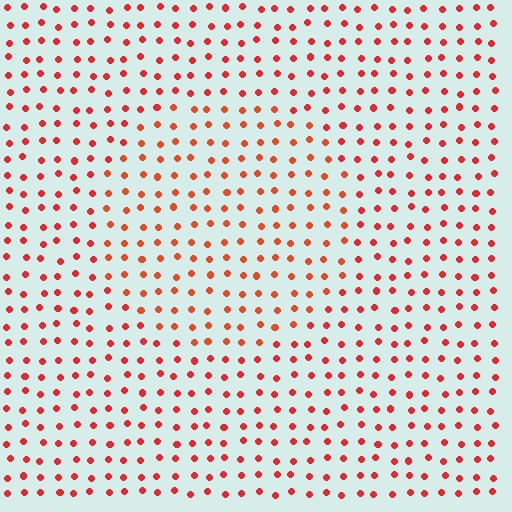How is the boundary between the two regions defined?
The boundary is defined purely by a slight shift in hue (about 14 degrees). Spacing, size, and orientation are identical on both sides.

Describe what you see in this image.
The image is filled with small red elements in a uniform arrangement. A circle-shaped region is visible where the elements are tinted to a slightly different hue, forming a subtle color boundary.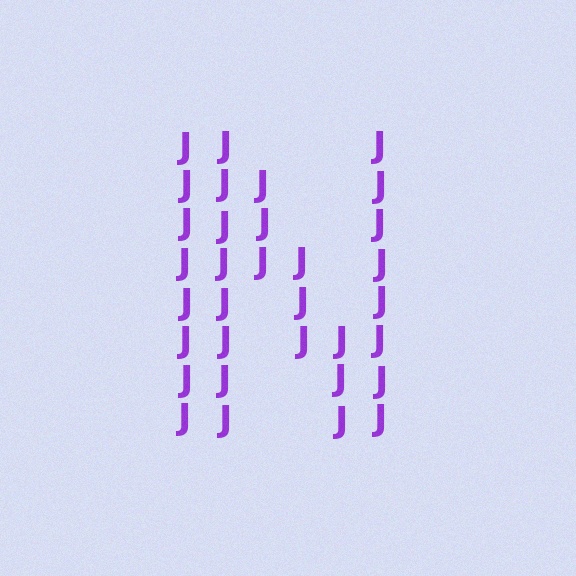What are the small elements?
The small elements are letter J's.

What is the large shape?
The large shape is the letter N.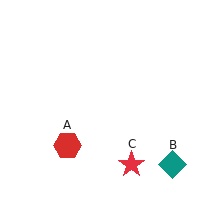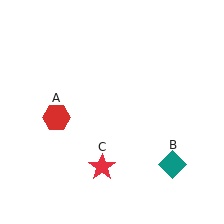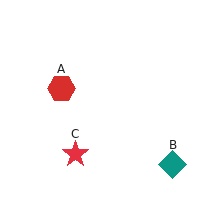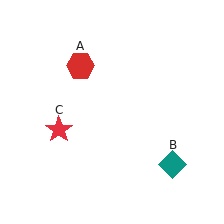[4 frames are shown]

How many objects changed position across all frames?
2 objects changed position: red hexagon (object A), red star (object C).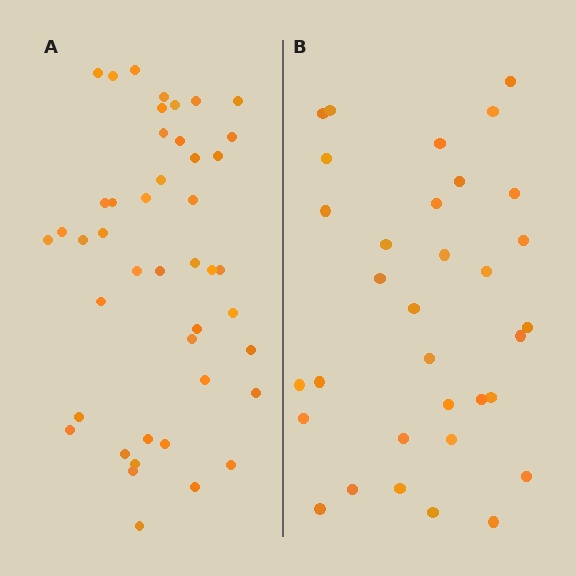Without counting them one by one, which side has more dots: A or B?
Region A (the left region) has more dots.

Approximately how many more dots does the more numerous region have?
Region A has roughly 12 or so more dots than region B.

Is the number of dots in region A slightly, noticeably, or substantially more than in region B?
Region A has noticeably more, but not dramatically so. The ratio is roughly 1.3 to 1.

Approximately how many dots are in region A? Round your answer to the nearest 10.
About 40 dots. (The exact count is 44, which rounds to 40.)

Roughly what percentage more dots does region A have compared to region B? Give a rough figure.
About 35% more.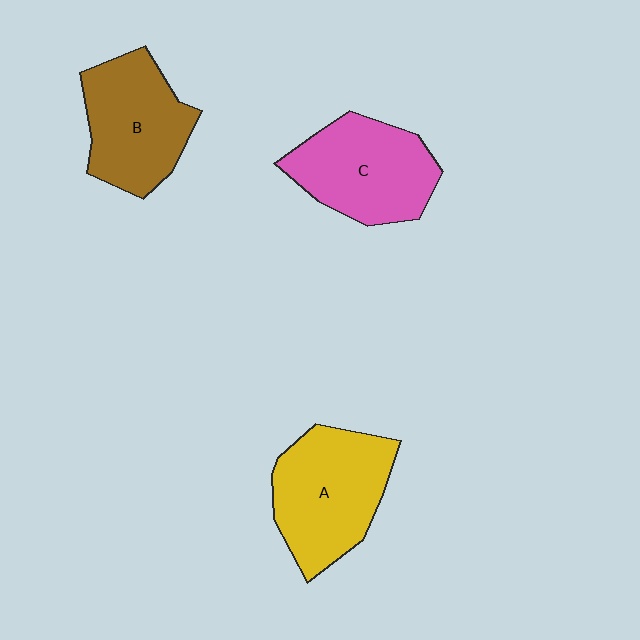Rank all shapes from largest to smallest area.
From largest to smallest: A (yellow), C (pink), B (brown).